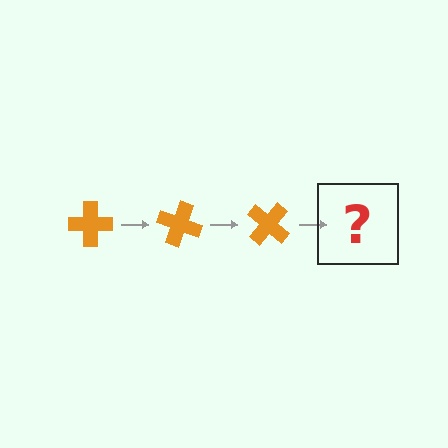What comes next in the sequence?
The next element should be an orange cross rotated 60 degrees.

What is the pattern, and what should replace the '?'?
The pattern is that the cross rotates 20 degrees each step. The '?' should be an orange cross rotated 60 degrees.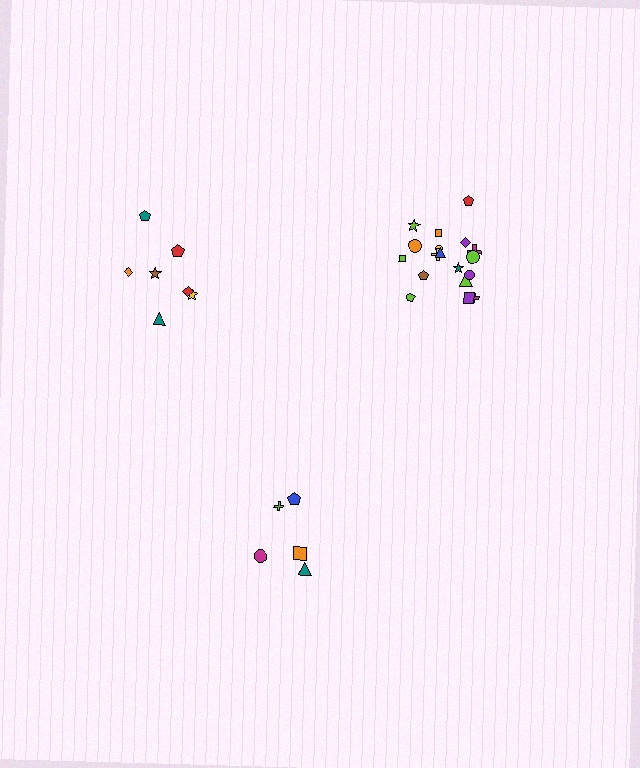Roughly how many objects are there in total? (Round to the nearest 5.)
Roughly 30 objects in total.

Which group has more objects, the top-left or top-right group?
The top-right group.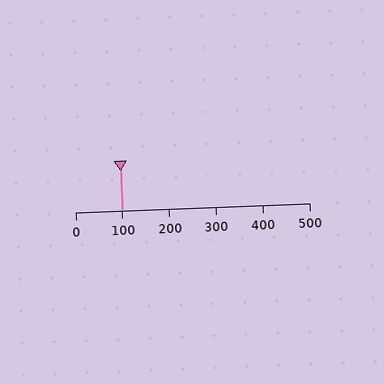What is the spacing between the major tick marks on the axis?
The major ticks are spaced 100 apart.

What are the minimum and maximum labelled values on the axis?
The axis runs from 0 to 500.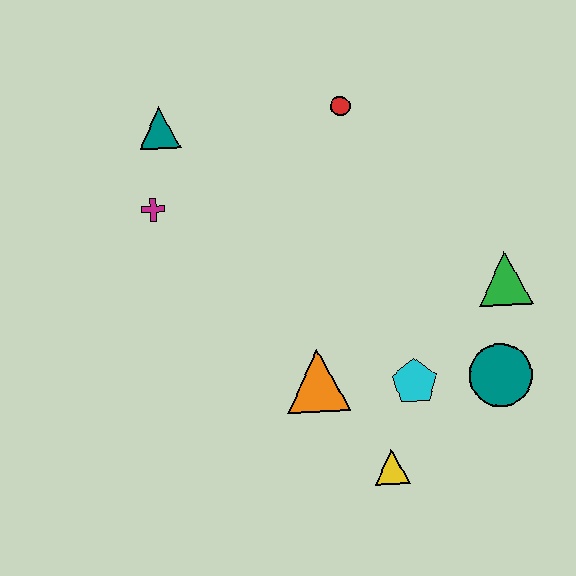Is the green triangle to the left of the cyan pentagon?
No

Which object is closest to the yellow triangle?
The cyan pentagon is closest to the yellow triangle.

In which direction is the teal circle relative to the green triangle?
The teal circle is below the green triangle.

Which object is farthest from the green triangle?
The teal triangle is farthest from the green triangle.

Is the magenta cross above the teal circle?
Yes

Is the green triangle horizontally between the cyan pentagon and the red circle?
No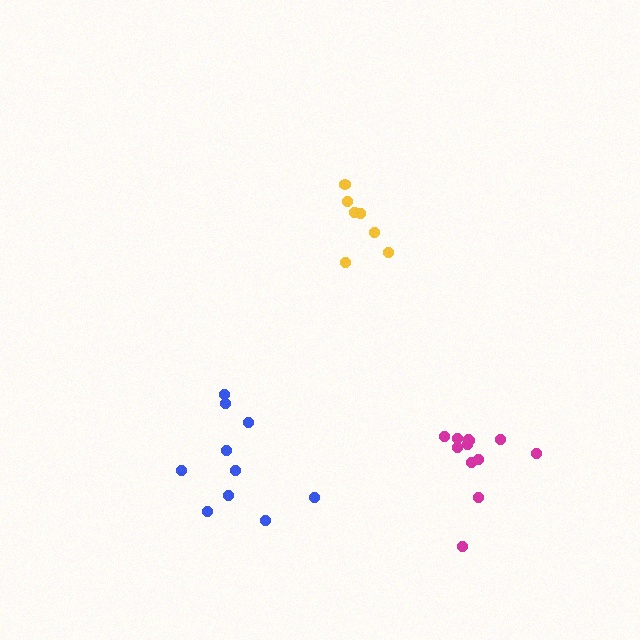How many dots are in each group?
Group 1: 10 dots, Group 2: 12 dots, Group 3: 7 dots (29 total).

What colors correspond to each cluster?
The clusters are colored: blue, magenta, yellow.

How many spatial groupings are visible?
There are 3 spatial groupings.